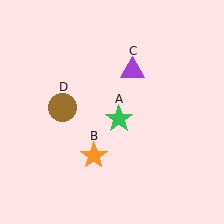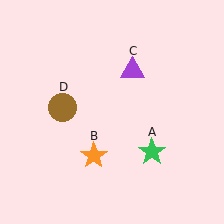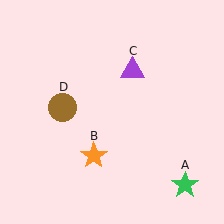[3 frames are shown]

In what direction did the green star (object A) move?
The green star (object A) moved down and to the right.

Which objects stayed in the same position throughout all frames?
Orange star (object B) and purple triangle (object C) and brown circle (object D) remained stationary.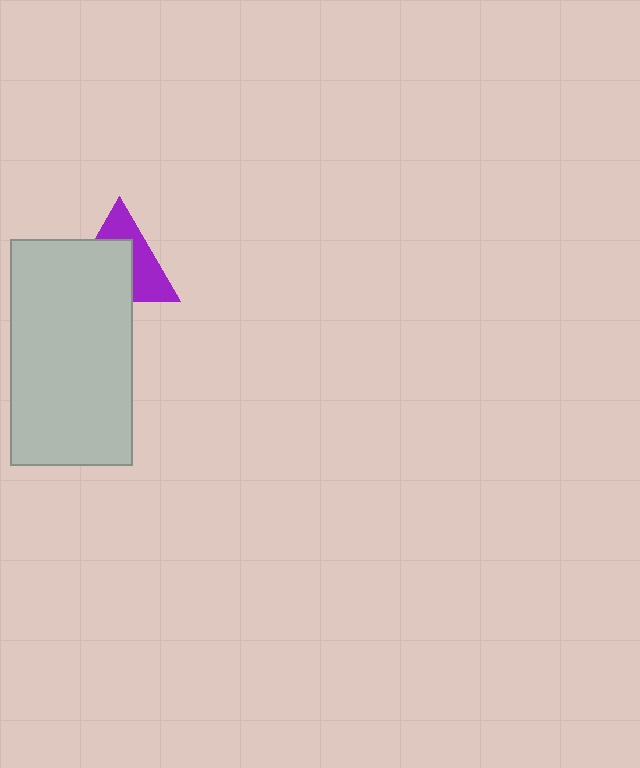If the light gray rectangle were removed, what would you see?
You would see the complete purple triangle.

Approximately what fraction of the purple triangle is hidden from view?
Roughly 55% of the purple triangle is hidden behind the light gray rectangle.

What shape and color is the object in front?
The object in front is a light gray rectangle.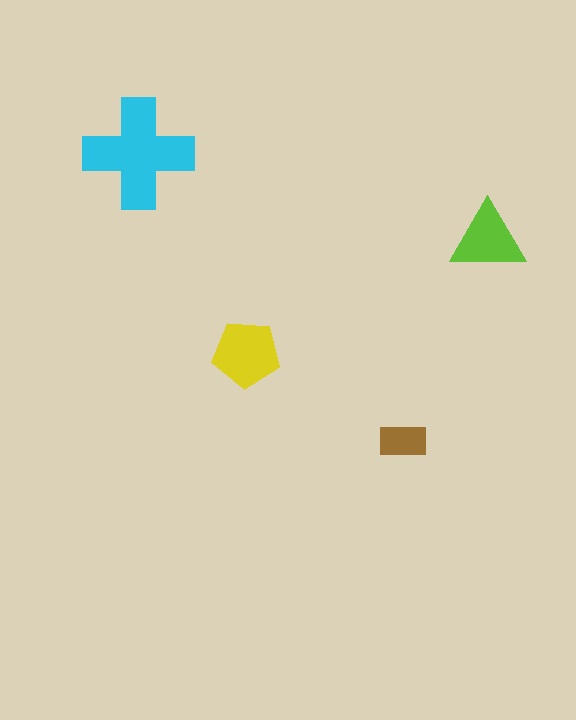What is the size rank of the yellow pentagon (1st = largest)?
2nd.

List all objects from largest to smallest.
The cyan cross, the yellow pentagon, the lime triangle, the brown rectangle.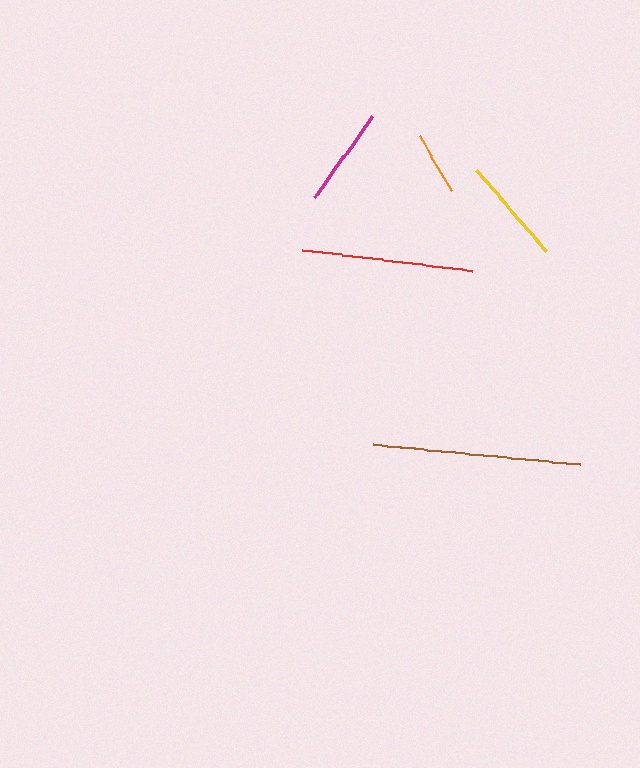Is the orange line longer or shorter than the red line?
The red line is longer than the orange line.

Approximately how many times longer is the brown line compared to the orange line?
The brown line is approximately 3.3 times the length of the orange line.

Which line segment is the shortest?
The orange line is the shortest at approximately 64 pixels.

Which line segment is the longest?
The brown line is the longest at approximately 209 pixels.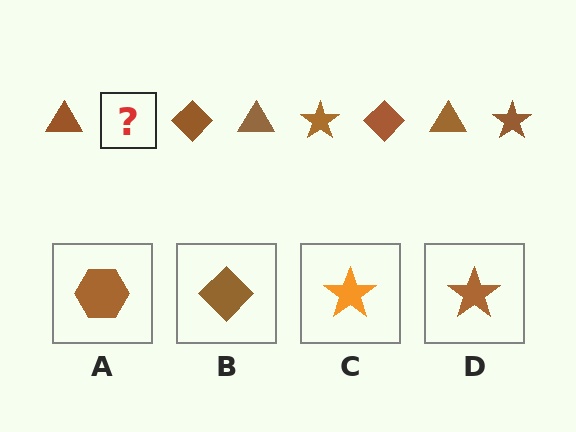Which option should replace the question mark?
Option D.